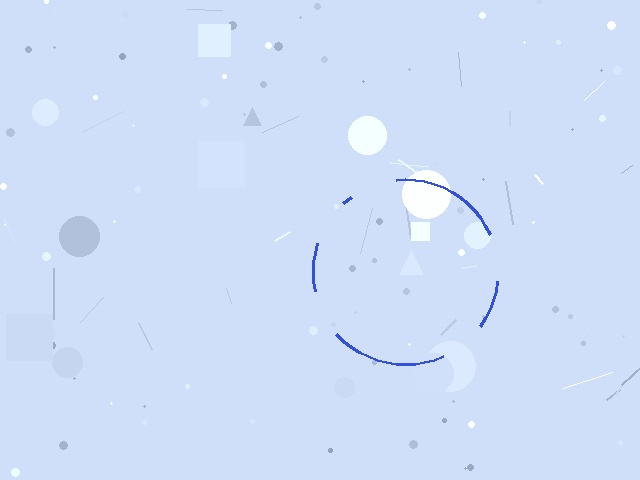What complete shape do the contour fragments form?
The contour fragments form a circle.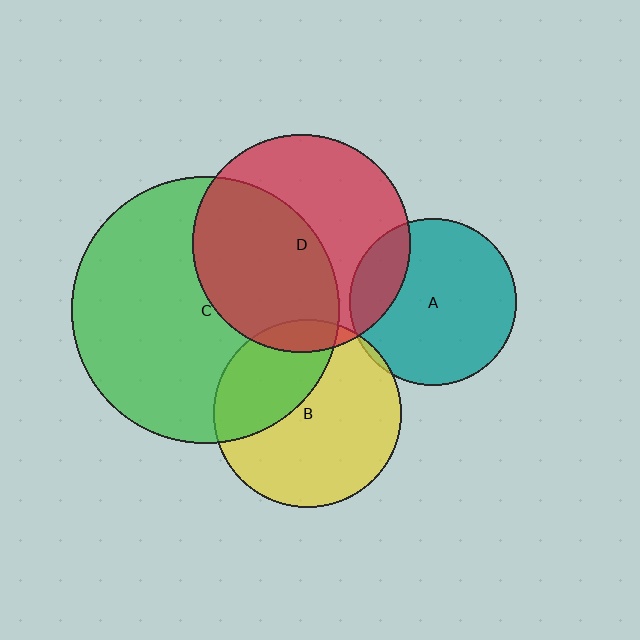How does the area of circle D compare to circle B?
Approximately 1.4 times.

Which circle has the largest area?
Circle C (green).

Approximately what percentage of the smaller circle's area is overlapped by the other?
Approximately 50%.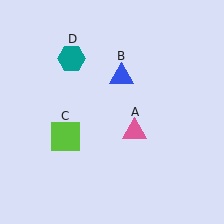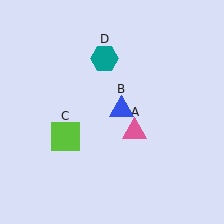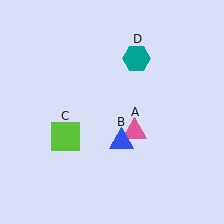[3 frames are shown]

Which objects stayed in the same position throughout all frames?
Pink triangle (object A) and lime square (object C) remained stationary.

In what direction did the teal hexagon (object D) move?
The teal hexagon (object D) moved right.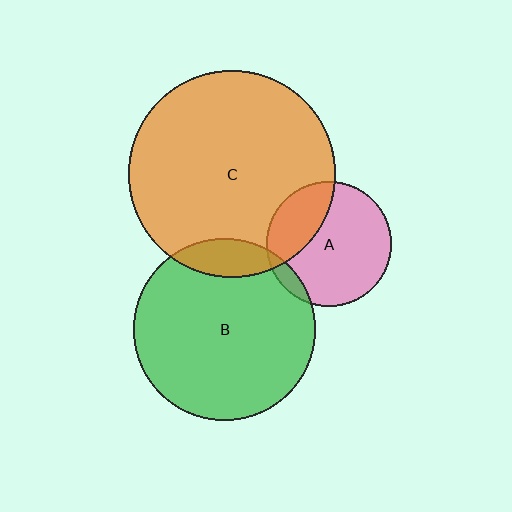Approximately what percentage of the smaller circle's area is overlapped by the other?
Approximately 30%.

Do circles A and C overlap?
Yes.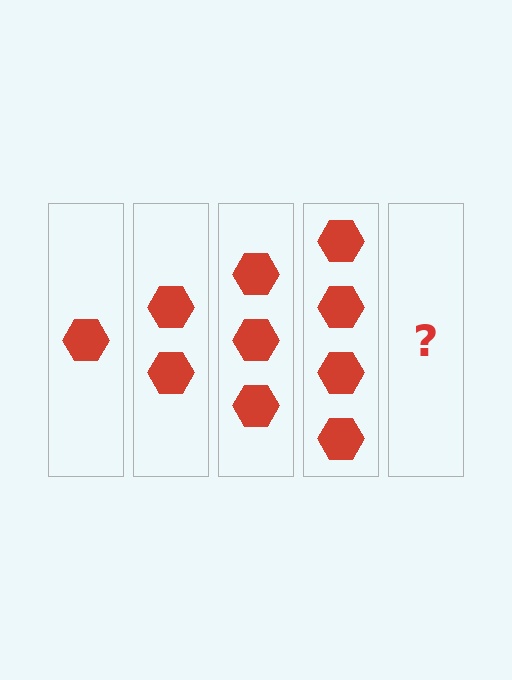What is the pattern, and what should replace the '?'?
The pattern is that each step adds one more hexagon. The '?' should be 5 hexagons.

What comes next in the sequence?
The next element should be 5 hexagons.